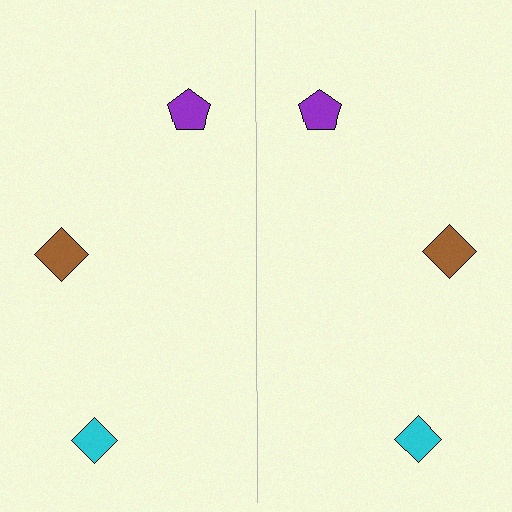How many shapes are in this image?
There are 6 shapes in this image.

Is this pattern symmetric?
Yes, this pattern has bilateral (reflection) symmetry.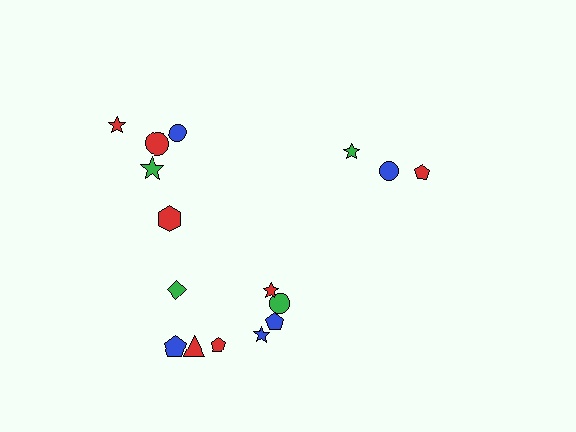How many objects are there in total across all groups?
There are 16 objects.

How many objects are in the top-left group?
There are 5 objects.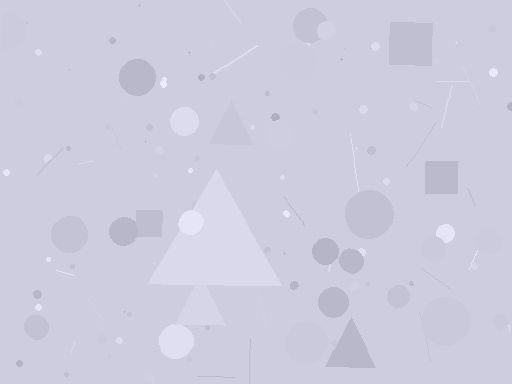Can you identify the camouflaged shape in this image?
The camouflaged shape is a triangle.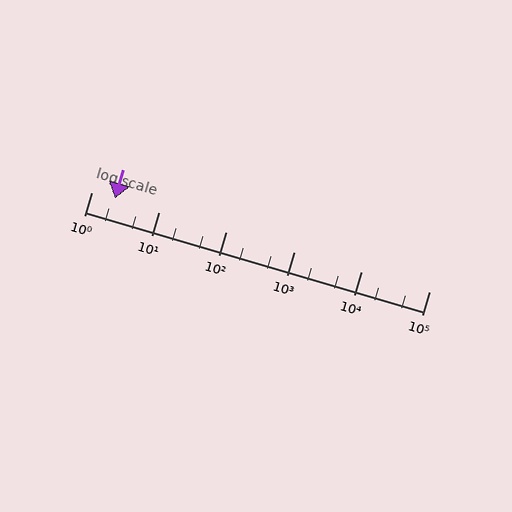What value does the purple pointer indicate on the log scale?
The pointer indicates approximately 2.2.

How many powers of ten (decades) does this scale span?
The scale spans 5 decades, from 1 to 100000.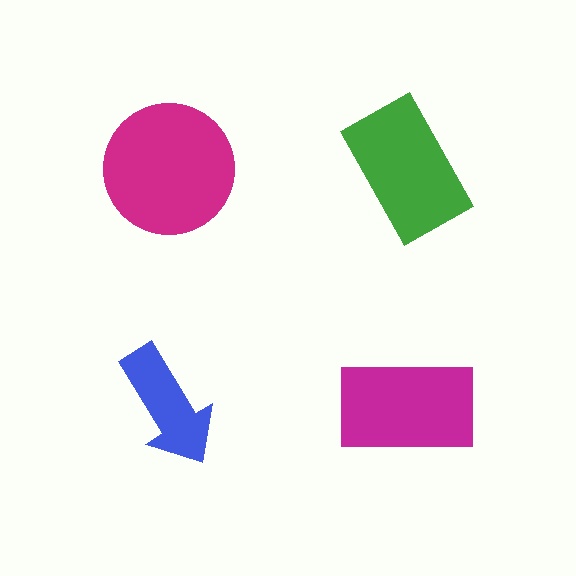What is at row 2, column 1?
A blue arrow.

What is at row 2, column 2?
A magenta rectangle.